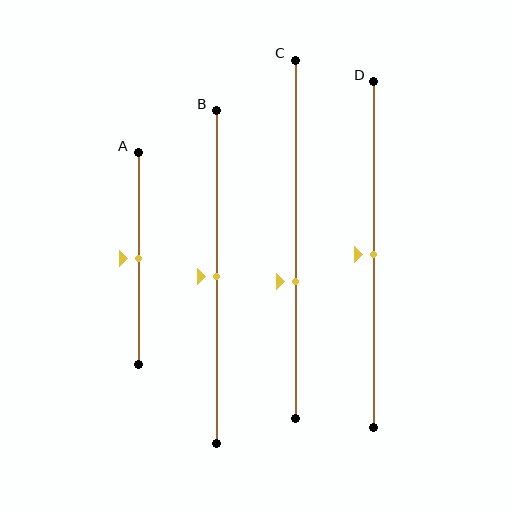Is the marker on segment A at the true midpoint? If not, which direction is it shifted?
Yes, the marker on segment A is at the true midpoint.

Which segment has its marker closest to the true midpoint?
Segment A has its marker closest to the true midpoint.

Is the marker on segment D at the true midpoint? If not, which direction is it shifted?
Yes, the marker on segment D is at the true midpoint.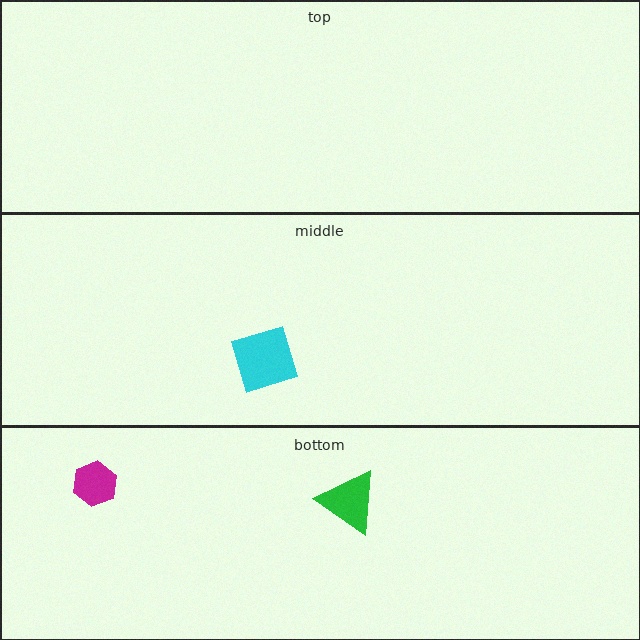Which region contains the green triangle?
The bottom region.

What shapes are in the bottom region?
The magenta hexagon, the green triangle.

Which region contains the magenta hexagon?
The bottom region.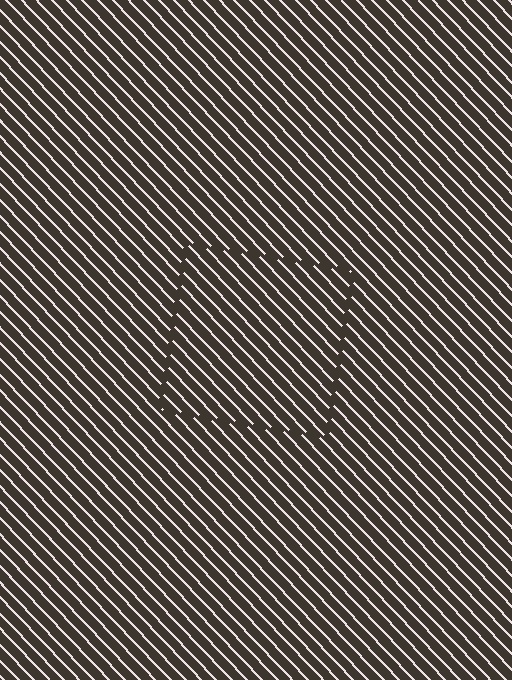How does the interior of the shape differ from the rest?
The interior of the shape contains the same grating, shifted by half a period — the contour is defined by the phase discontinuity where line-ends from the inner and outer gratings abut.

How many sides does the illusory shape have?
4 sides — the line-ends trace a square.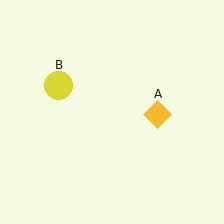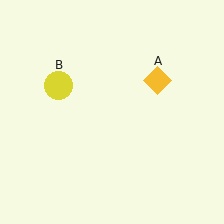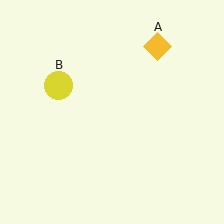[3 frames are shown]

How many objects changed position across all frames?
1 object changed position: yellow diamond (object A).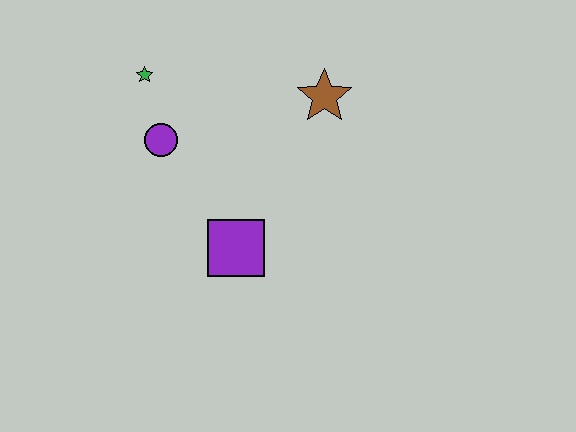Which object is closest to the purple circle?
The green star is closest to the purple circle.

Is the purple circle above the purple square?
Yes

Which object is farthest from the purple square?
The green star is farthest from the purple square.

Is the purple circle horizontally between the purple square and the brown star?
No